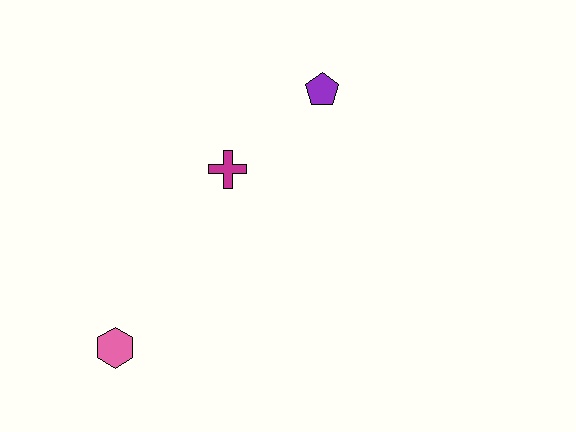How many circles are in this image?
There are no circles.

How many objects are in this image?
There are 3 objects.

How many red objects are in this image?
There are no red objects.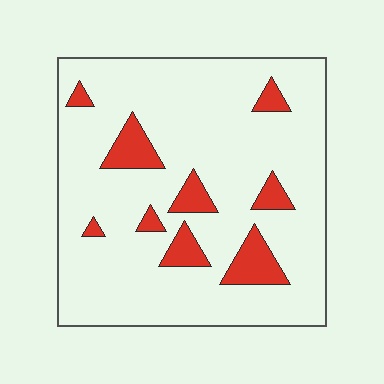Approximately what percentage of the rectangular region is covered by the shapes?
Approximately 15%.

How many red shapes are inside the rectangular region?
9.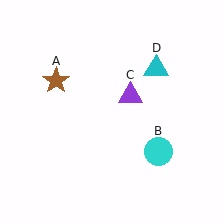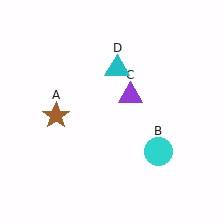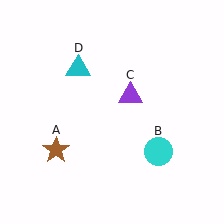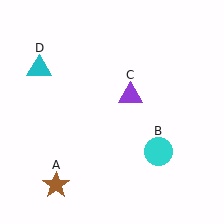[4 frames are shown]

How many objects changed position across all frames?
2 objects changed position: brown star (object A), cyan triangle (object D).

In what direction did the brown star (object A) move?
The brown star (object A) moved down.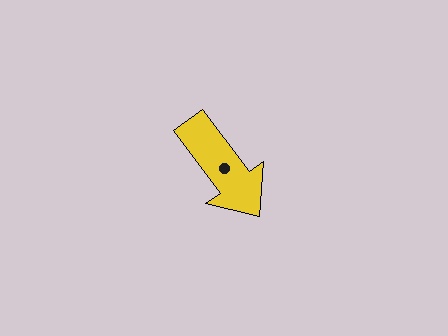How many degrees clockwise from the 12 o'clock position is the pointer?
Approximately 144 degrees.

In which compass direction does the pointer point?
Southeast.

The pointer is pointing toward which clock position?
Roughly 5 o'clock.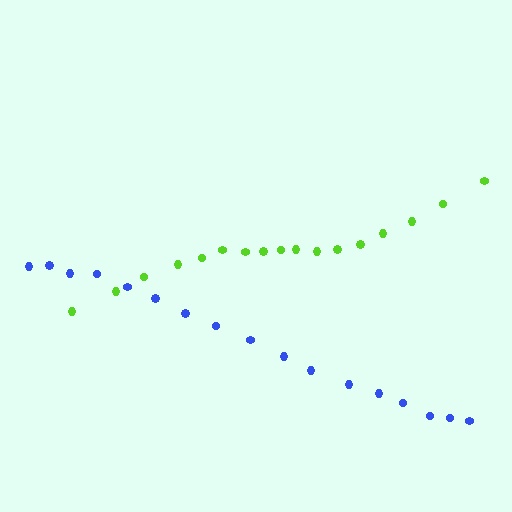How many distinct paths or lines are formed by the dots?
There are 2 distinct paths.